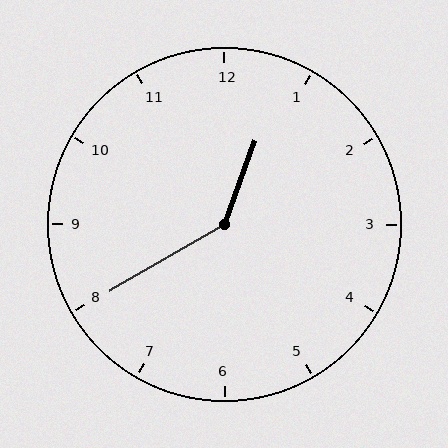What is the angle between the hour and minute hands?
Approximately 140 degrees.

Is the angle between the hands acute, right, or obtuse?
It is obtuse.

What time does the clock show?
12:40.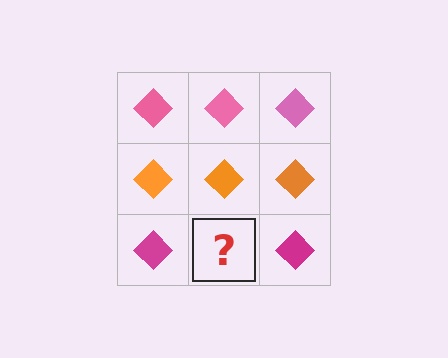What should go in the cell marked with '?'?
The missing cell should contain a magenta diamond.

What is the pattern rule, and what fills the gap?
The rule is that each row has a consistent color. The gap should be filled with a magenta diamond.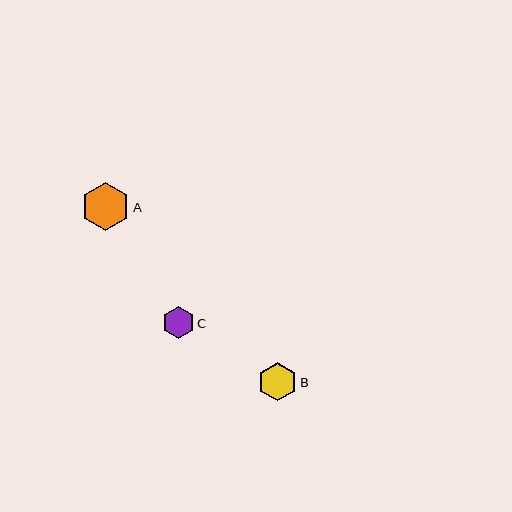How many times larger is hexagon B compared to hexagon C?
Hexagon B is approximately 1.2 times the size of hexagon C.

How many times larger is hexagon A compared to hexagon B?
Hexagon A is approximately 1.3 times the size of hexagon B.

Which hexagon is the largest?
Hexagon A is the largest with a size of approximately 49 pixels.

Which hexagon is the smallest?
Hexagon C is the smallest with a size of approximately 32 pixels.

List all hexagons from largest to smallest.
From largest to smallest: A, B, C.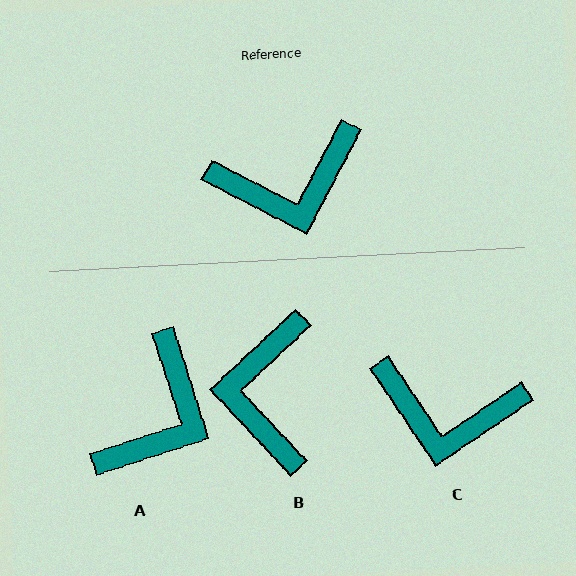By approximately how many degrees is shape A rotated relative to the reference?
Approximately 45 degrees counter-clockwise.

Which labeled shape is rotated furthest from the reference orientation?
B, about 109 degrees away.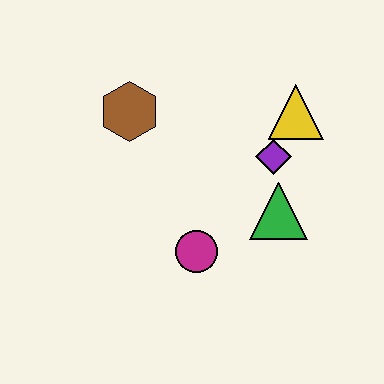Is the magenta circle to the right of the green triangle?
No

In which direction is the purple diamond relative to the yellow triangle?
The purple diamond is below the yellow triangle.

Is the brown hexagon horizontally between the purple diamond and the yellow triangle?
No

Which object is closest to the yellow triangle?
The purple diamond is closest to the yellow triangle.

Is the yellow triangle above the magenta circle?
Yes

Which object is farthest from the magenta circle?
The yellow triangle is farthest from the magenta circle.